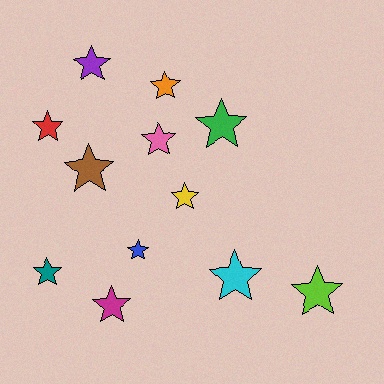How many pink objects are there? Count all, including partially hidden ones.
There is 1 pink object.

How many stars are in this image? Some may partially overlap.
There are 12 stars.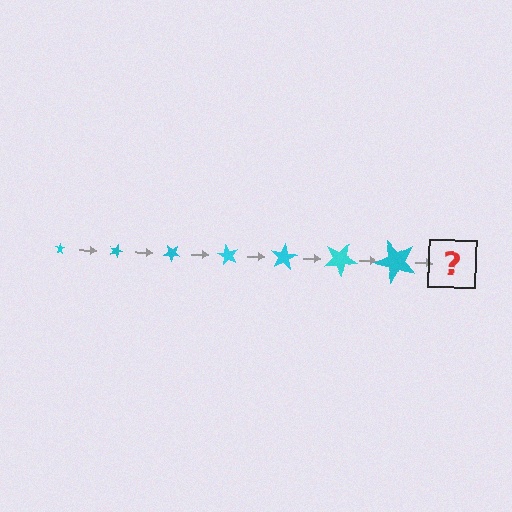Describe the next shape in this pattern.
It should be a star, larger than the previous one and rotated 140 degrees from the start.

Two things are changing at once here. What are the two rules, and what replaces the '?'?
The two rules are that the star grows larger each step and it rotates 20 degrees each step. The '?' should be a star, larger than the previous one and rotated 140 degrees from the start.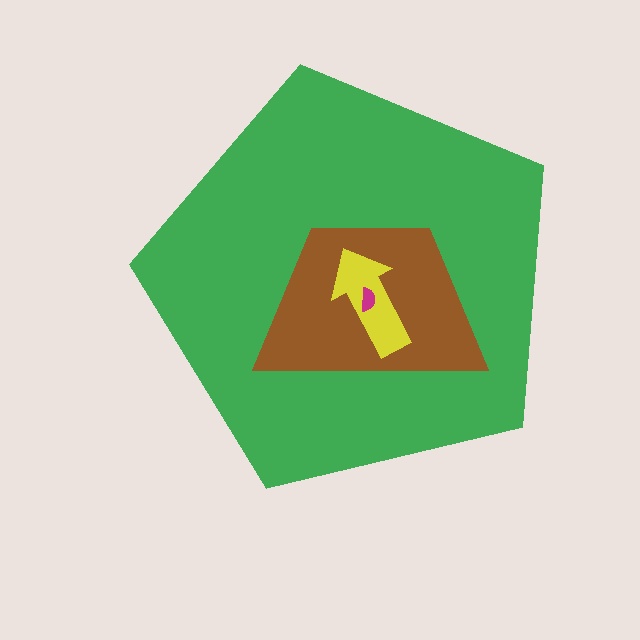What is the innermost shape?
The magenta semicircle.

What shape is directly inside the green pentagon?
The brown trapezoid.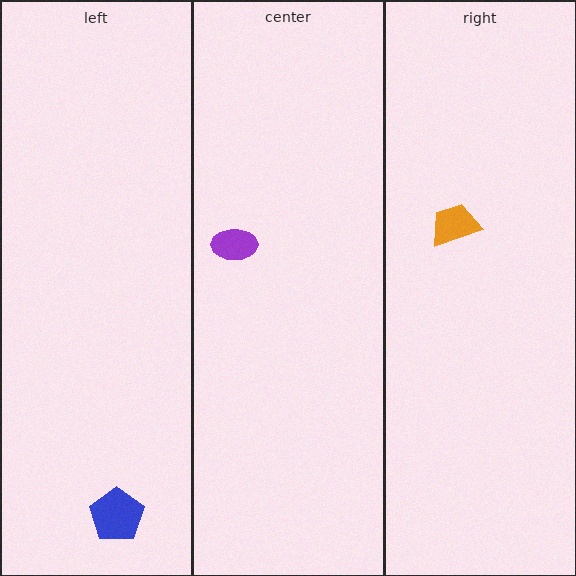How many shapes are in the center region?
1.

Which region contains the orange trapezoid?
The right region.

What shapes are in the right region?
The orange trapezoid.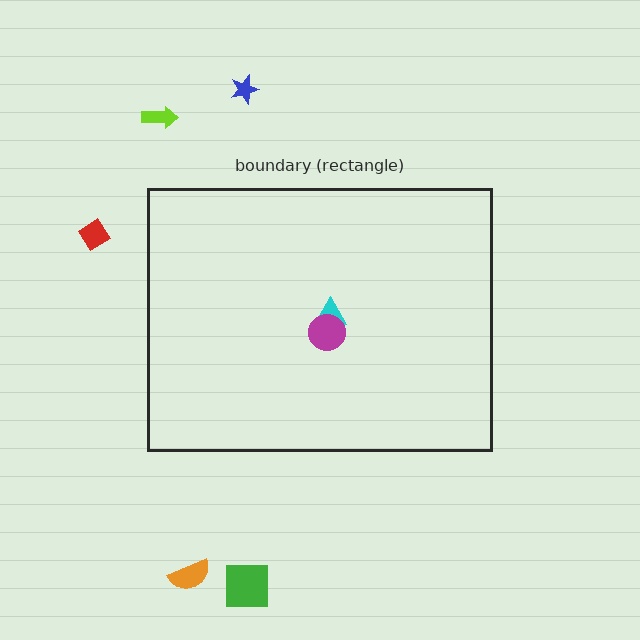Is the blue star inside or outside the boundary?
Outside.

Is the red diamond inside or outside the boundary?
Outside.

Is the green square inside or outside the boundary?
Outside.